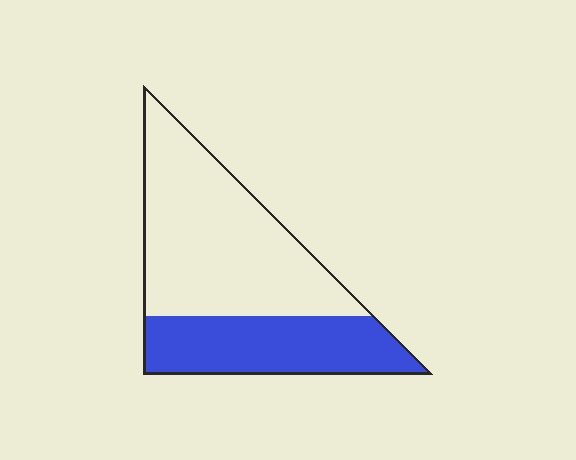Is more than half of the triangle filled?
No.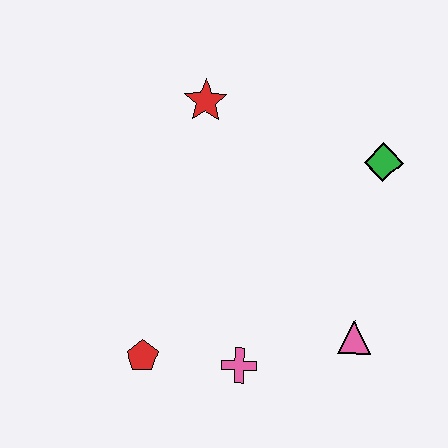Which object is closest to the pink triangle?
The pink cross is closest to the pink triangle.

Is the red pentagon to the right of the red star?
No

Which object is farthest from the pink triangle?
The red star is farthest from the pink triangle.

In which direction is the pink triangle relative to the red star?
The pink triangle is below the red star.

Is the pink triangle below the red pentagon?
No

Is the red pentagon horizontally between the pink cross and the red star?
No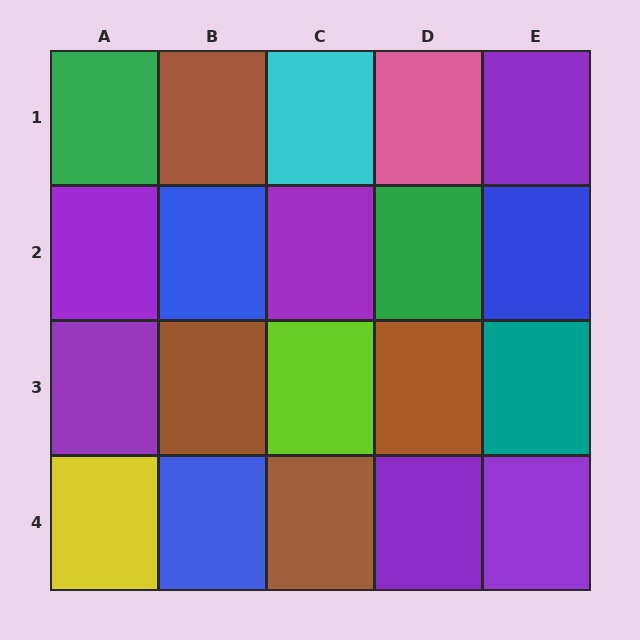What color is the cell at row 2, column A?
Purple.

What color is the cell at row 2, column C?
Purple.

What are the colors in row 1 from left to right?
Green, brown, cyan, pink, purple.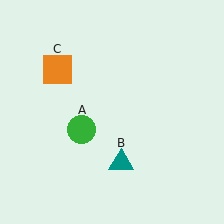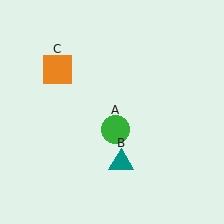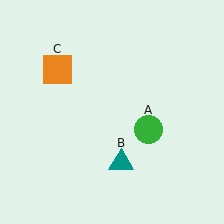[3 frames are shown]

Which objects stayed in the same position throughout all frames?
Teal triangle (object B) and orange square (object C) remained stationary.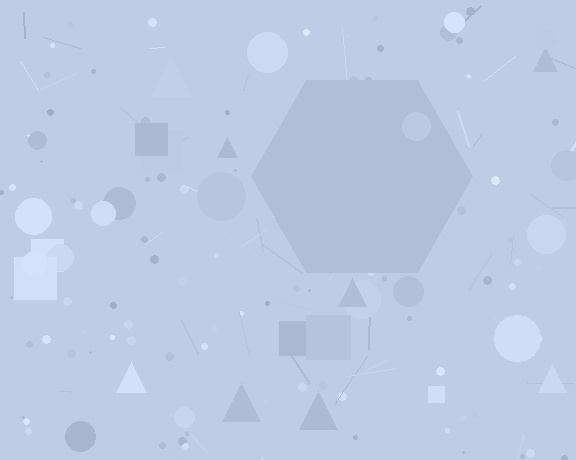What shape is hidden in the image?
A hexagon is hidden in the image.